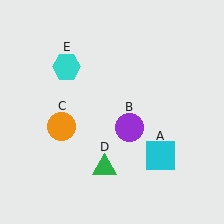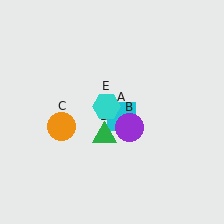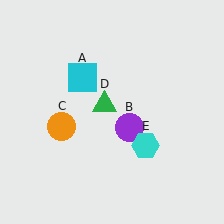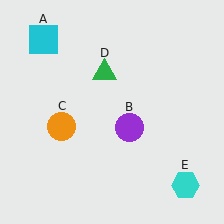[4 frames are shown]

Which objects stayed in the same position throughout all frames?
Purple circle (object B) and orange circle (object C) remained stationary.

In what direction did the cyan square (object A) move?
The cyan square (object A) moved up and to the left.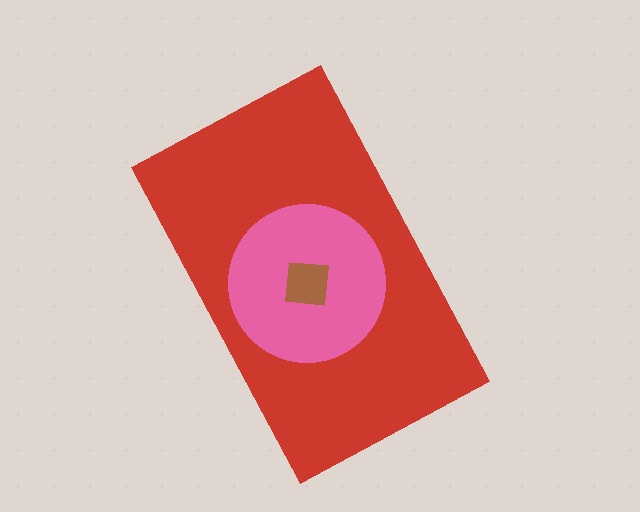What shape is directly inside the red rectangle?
The pink circle.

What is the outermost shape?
The red rectangle.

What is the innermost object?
The brown square.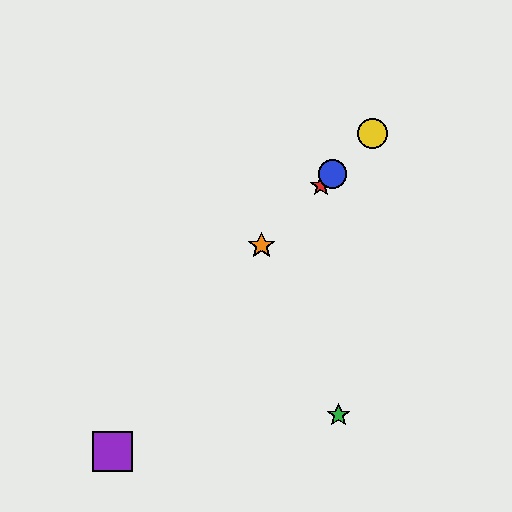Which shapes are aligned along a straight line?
The red star, the blue circle, the yellow circle, the orange star are aligned along a straight line.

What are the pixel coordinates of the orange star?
The orange star is at (261, 246).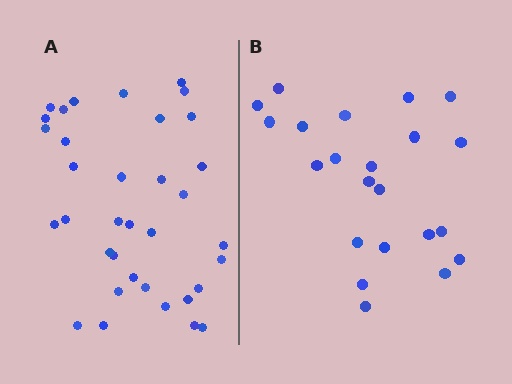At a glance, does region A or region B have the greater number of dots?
Region A (the left region) has more dots.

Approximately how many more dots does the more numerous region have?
Region A has approximately 15 more dots than region B.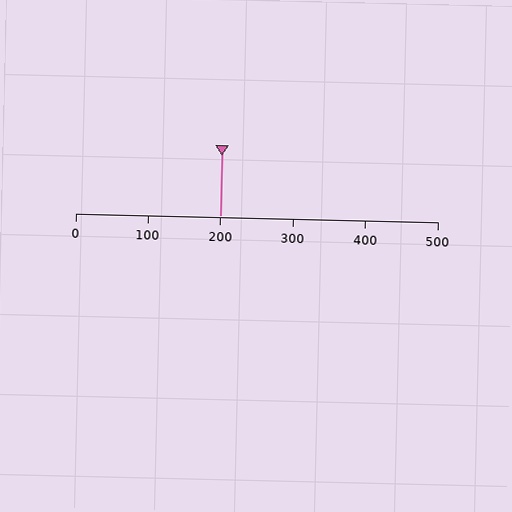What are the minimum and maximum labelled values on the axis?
The axis runs from 0 to 500.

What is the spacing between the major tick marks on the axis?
The major ticks are spaced 100 apart.